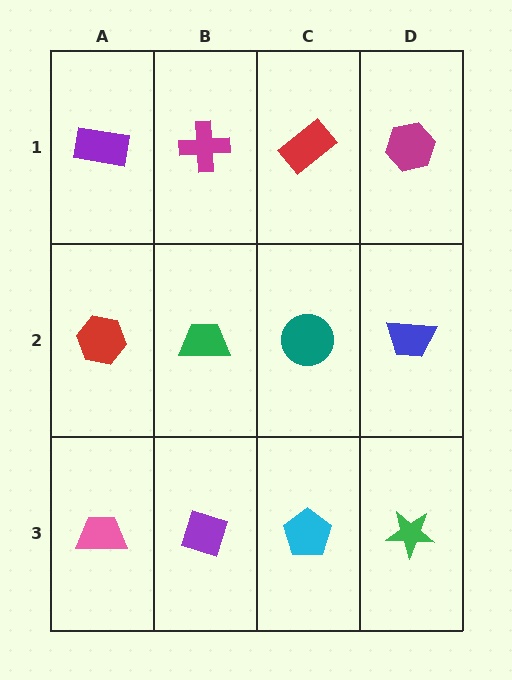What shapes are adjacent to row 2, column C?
A red rectangle (row 1, column C), a cyan pentagon (row 3, column C), a green trapezoid (row 2, column B), a blue trapezoid (row 2, column D).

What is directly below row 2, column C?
A cyan pentagon.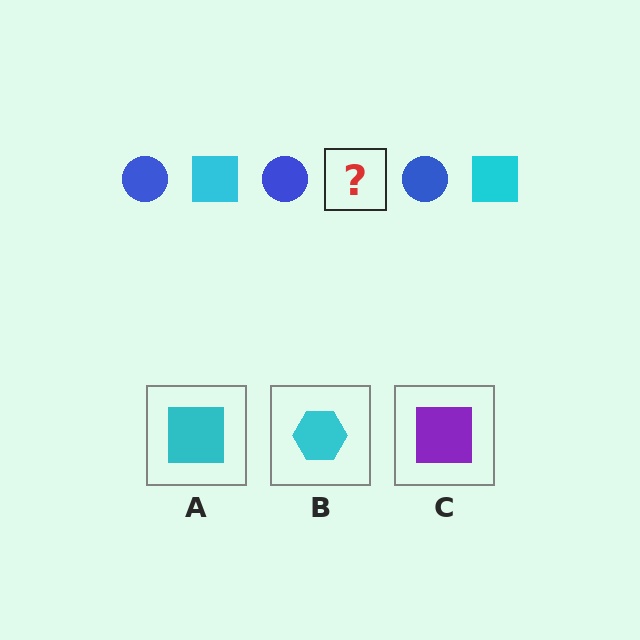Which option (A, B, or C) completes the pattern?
A.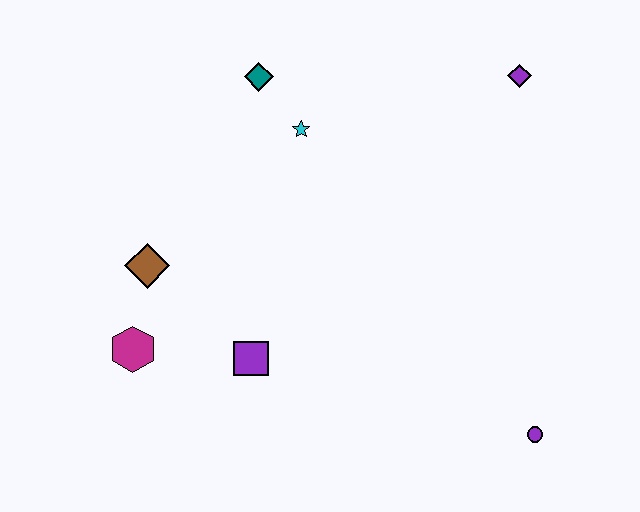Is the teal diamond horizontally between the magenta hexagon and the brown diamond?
No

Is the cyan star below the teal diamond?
Yes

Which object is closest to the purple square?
The magenta hexagon is closest to the purple square.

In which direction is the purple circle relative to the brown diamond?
The purple circle is to the right of the brown diamond.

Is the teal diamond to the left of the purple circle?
Yes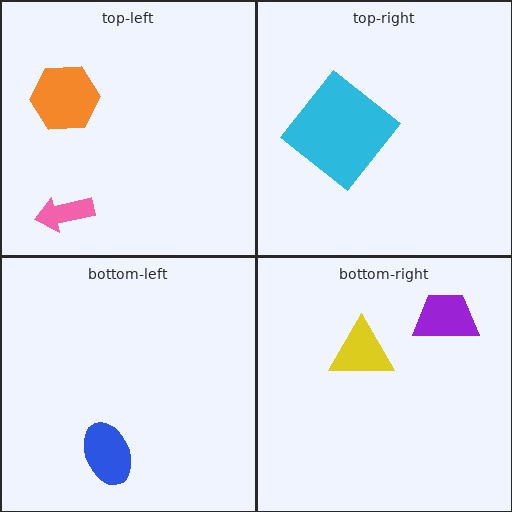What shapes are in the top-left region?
The pink arrow, the orange hexagon.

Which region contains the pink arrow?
The top-left region.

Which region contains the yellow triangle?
The bottom-right region.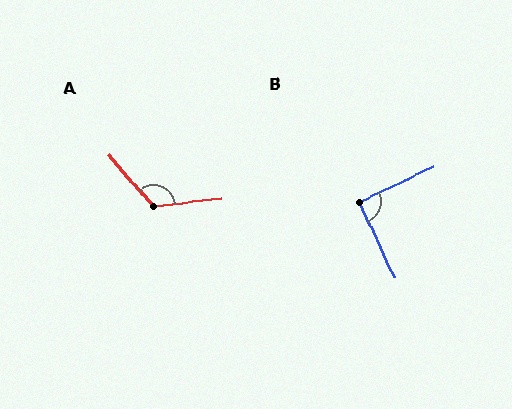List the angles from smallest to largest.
B (90°), A (124°).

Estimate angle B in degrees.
Approximately 90 degrees.